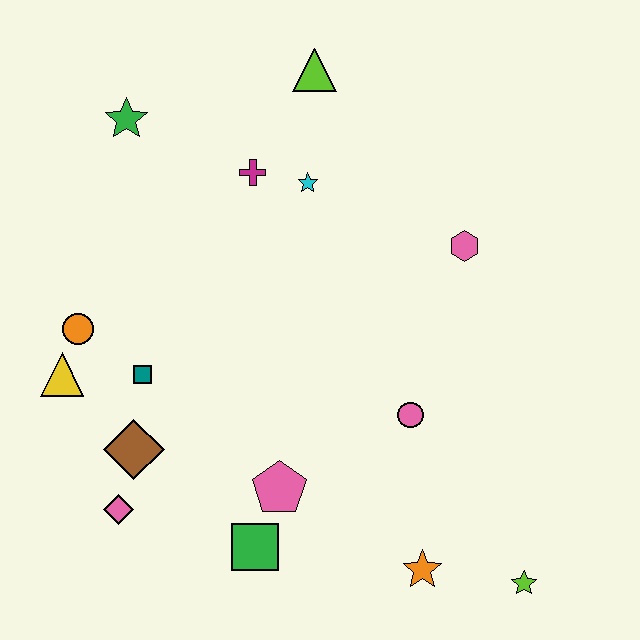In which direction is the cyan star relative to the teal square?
The cyan star is above the teal square.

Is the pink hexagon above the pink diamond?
Yes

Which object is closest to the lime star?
The orange star is closest to the lime star.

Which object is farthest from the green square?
The lime triangle is farthest from the green square.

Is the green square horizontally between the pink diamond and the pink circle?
Yes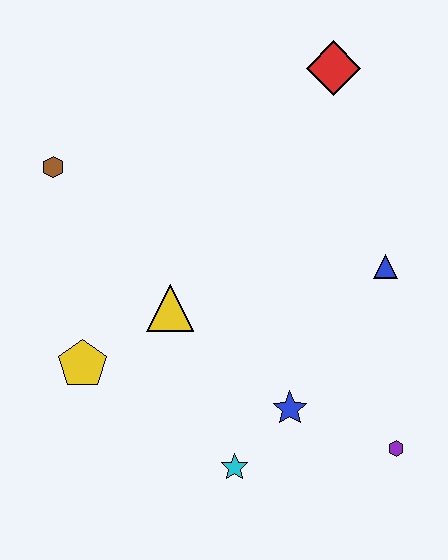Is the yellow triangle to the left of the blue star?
Yes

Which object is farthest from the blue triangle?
The brown hexagon is farthest from the blue triangle.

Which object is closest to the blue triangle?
The blue star is closest to the blue triangle.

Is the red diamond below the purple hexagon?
No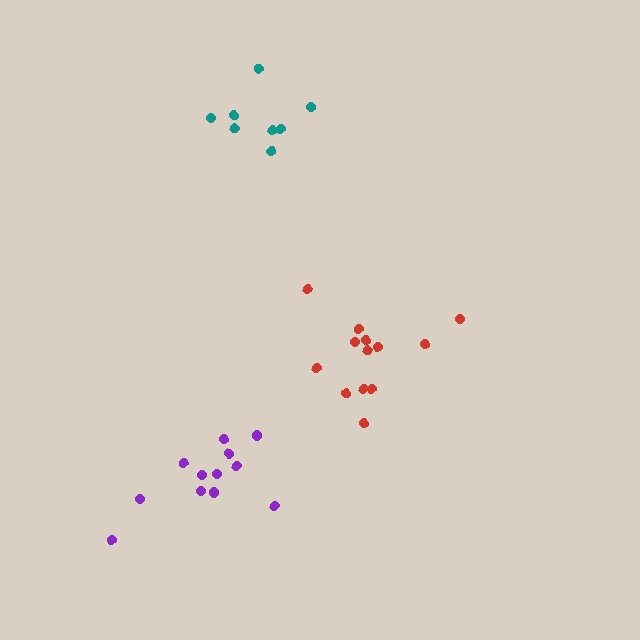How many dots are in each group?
Group 1: 8 dots, Group 2: 12 dots, Group 3: 13 dots (33 total).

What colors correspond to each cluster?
The clusters are colored: teal, purple, red.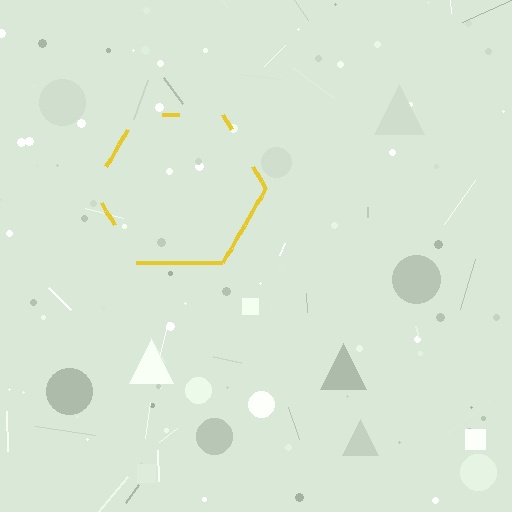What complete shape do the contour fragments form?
The contour fragments form a hexagon.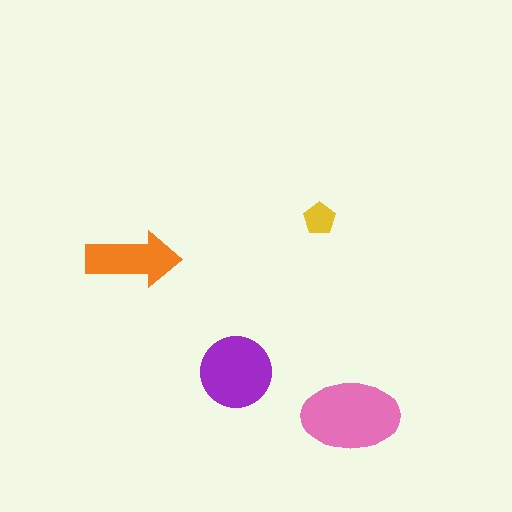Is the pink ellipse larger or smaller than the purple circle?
Larger.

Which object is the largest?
The pink ellipse.